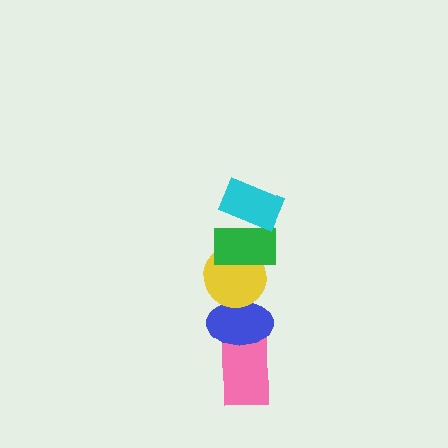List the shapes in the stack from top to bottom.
From top to bottom: the cyan rectangle, the green rectangle, the yellow circle, the blue ellipse, the pink rectangle.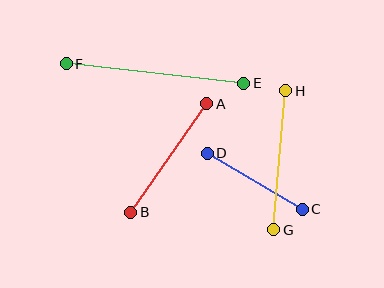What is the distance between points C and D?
The distance is approximately 110 pixels.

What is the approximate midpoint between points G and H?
The midpoint is at approximately (280, 160) pixels.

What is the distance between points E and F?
The distance is approximately 179 pixels.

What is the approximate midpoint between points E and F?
The midpoint is at approximately (155, 73) pixels.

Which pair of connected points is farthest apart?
Points E and F are farthest apart.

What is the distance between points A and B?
The distance is approximately 132 pixels.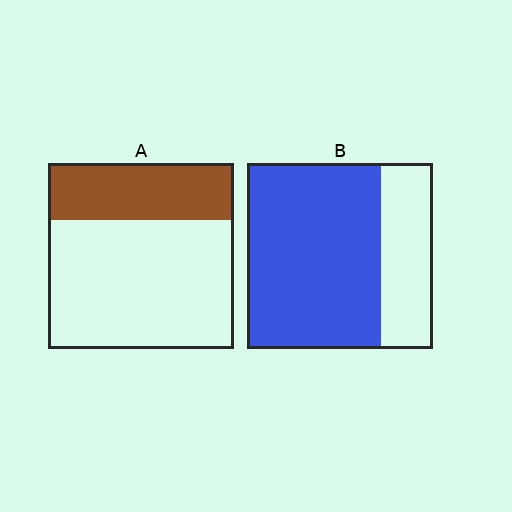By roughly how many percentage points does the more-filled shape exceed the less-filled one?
By roughly 40 percentage points (B over A).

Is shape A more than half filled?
No.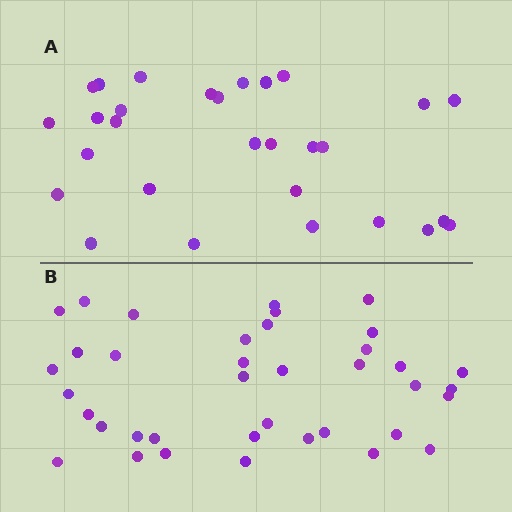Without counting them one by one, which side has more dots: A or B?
Region B (the bottom region) has more dots.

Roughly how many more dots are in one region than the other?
Region B has roughly 8 or so more dots than region A.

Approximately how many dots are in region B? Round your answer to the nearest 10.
About 40 dots. (The exact count is 38, which rounds to 40.)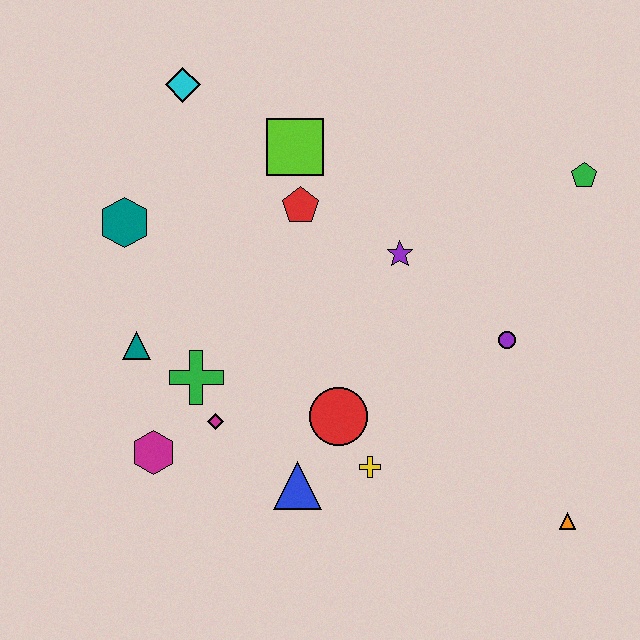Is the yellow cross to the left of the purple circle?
Yes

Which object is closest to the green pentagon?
The purple circle is closest to the green pentagon.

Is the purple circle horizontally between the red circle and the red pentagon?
No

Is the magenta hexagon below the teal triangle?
Yes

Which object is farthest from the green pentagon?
The magenta hexagon is farthest from the green pentagon.